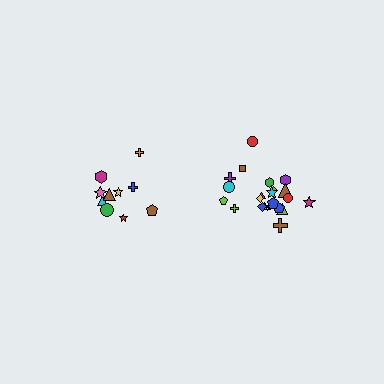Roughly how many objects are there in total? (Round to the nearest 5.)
Roughly 30 objects in total.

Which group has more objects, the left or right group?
The right group.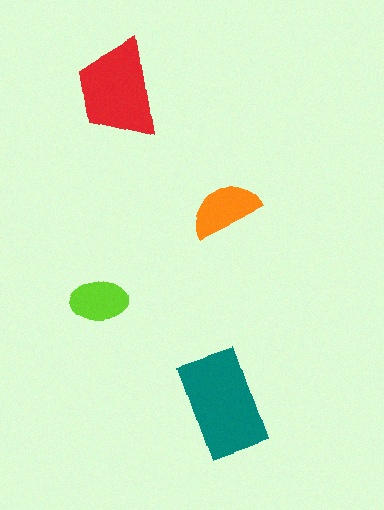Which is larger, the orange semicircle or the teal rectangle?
The teal rectangle.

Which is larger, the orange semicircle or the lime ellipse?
The orange semicircle.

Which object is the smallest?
The lime ellipse.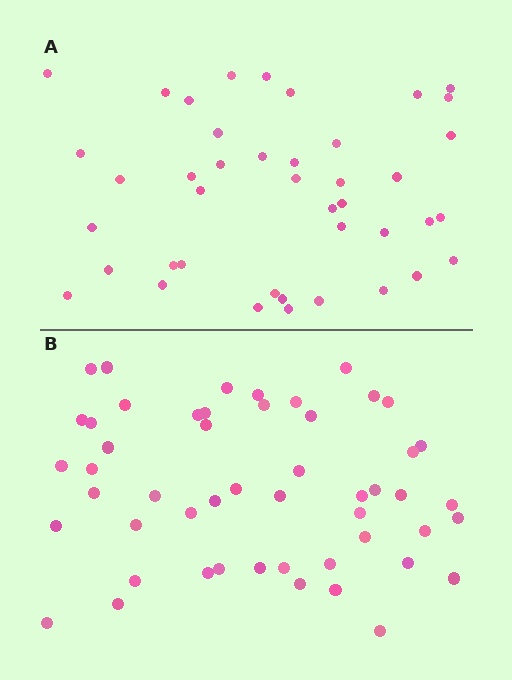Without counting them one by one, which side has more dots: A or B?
Region B (the bottom region) has more dots.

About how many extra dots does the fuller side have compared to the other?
Region B has roughly 8 or so more dots than region A.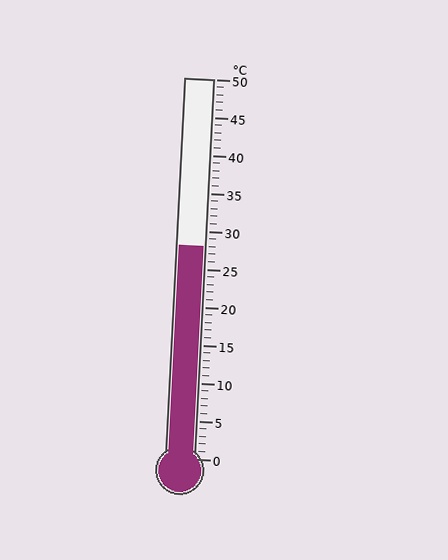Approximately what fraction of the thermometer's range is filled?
The thermometer is filled to approximately 55% of its range.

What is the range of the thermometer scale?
The thermometer scale ranges from 0°C to 50°C.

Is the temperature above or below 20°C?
The temperature is above 20°C.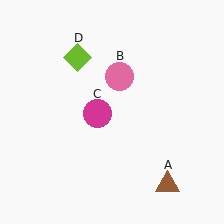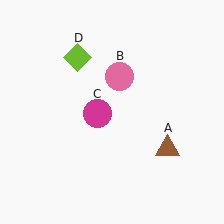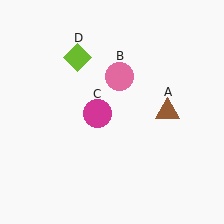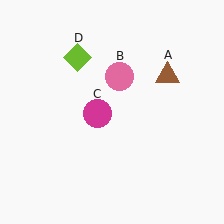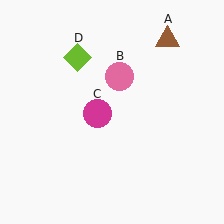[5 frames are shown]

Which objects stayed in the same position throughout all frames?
Pink circle (object B) and magenta circle (object C) and lime diamond (object D) remained stationary.